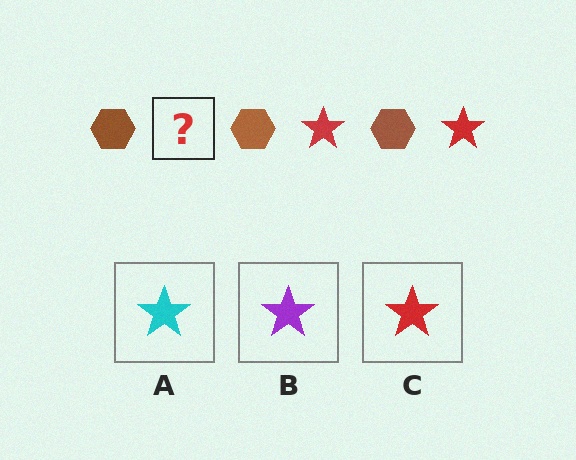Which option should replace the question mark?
Option C.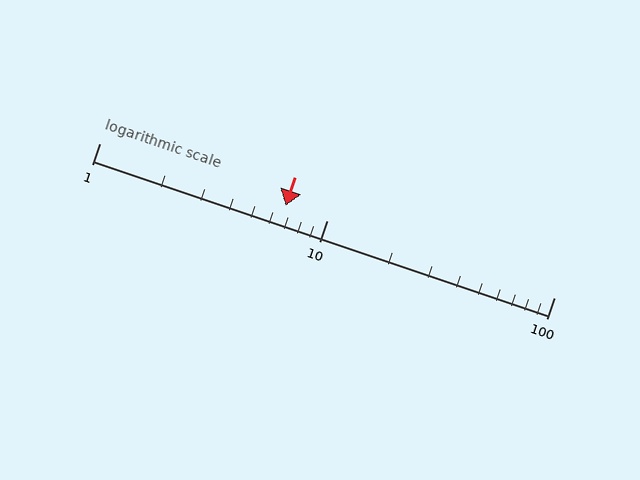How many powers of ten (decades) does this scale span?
The scale spans 2 decades, from 1 to 100.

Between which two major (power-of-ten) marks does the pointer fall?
The pointer is between 1 and 10.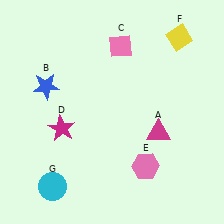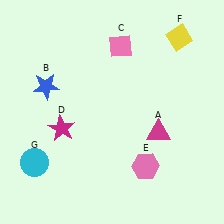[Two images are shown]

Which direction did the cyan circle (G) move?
The cyan circle (G) moved up.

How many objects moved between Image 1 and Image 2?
1 object moved between the two images.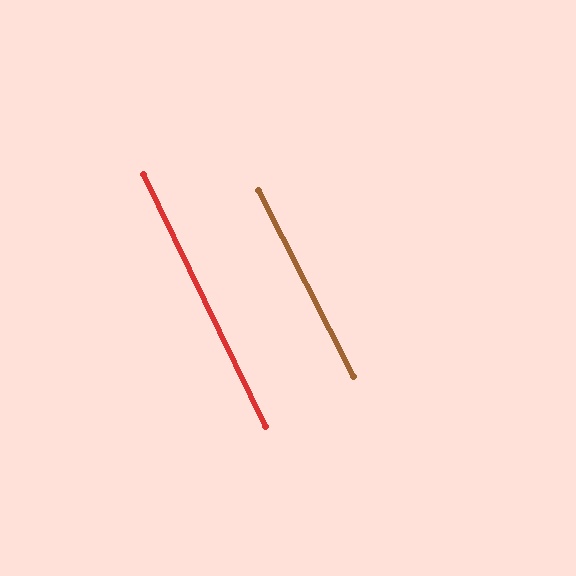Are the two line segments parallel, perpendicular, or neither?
Parallel — their directions differ by only 1.2°.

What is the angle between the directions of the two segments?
Approximately 1 degree.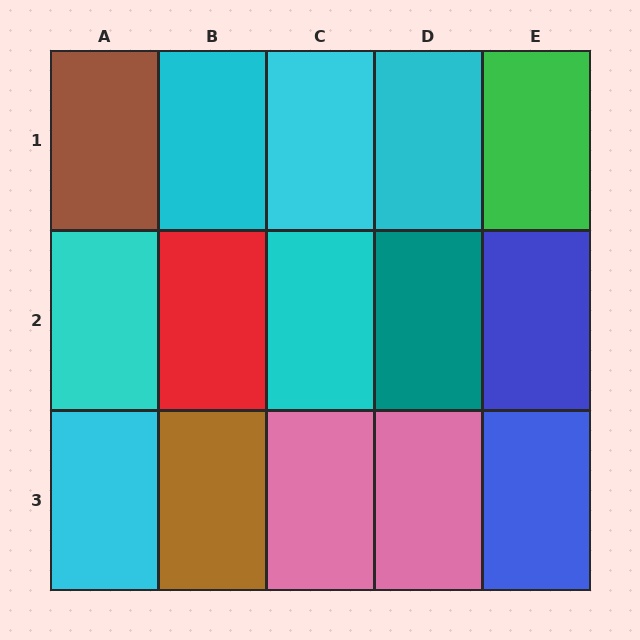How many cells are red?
1 cell is red.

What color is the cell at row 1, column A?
Brown.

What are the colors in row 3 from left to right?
Cyan, brown, pink, pink, blue.